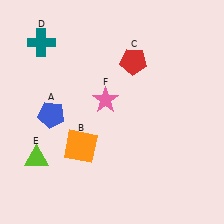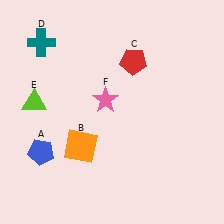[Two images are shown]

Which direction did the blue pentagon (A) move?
The blue pentagon (A) moved down.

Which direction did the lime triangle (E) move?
The lime triangle (E) moved up.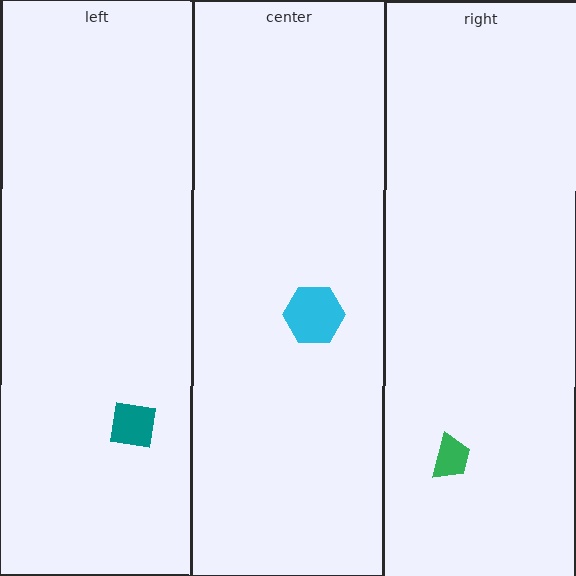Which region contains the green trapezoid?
The right region.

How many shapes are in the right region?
1.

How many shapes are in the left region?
1.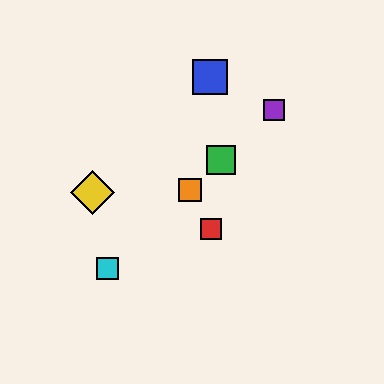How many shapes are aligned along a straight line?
4 shapes (the green square, the purple square, the orange square, the cyan square) are aligned along a straight line.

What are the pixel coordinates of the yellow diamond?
The yellow diamond is at (93, 193).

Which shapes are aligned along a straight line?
The green square, the purple square, the orange square, the cyan square are aligned along a straight line.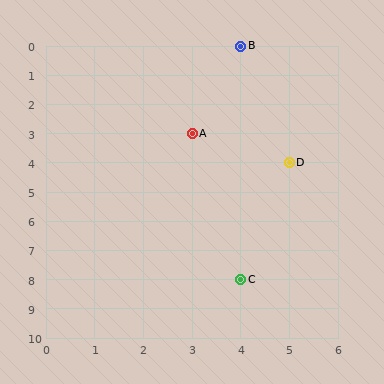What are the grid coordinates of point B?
Point B is at grid coordinates (4, 0).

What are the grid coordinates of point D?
Point D is at grid coordinates (5, 4).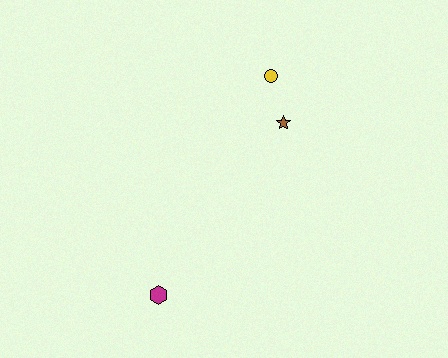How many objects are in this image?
There are 3 objects.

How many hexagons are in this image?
There is 1 hexagon.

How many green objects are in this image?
There are no green objects.